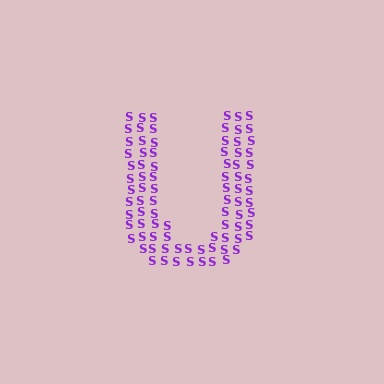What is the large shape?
The large shape is the letter U.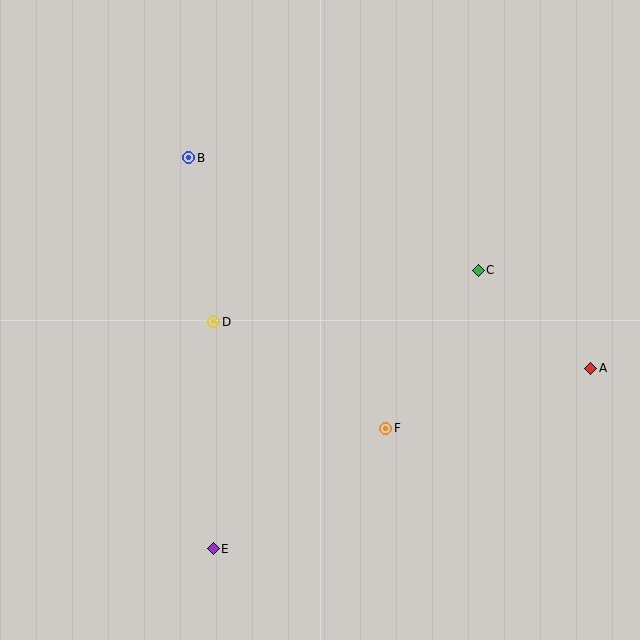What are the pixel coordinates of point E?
Point E is at (213, 549).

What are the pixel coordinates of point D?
Point D is at (214, 322).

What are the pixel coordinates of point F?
Point F is at (386, 428).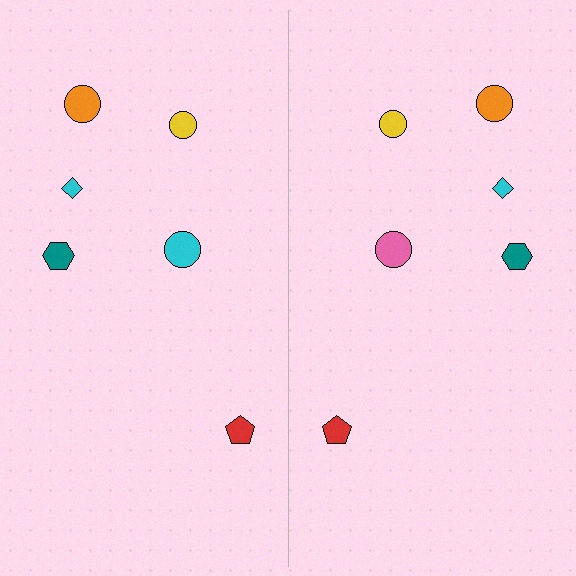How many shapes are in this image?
There are 12 shapes in this image.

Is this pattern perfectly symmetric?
No, the pattern is not perfectly symmetric. The pink circle on the right side breaks the symmetry — its mirror counterpart is cyan.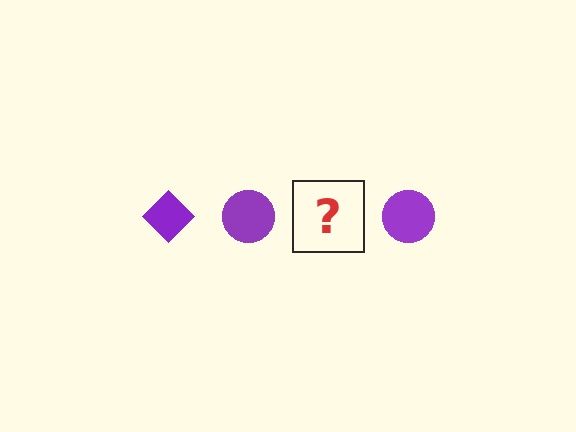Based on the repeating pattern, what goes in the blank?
The blank should be a purple diamond.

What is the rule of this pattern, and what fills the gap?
The rule is that the pattern cycles through diamond, circle shapes in purple. The gap should be filled with a purple diamond.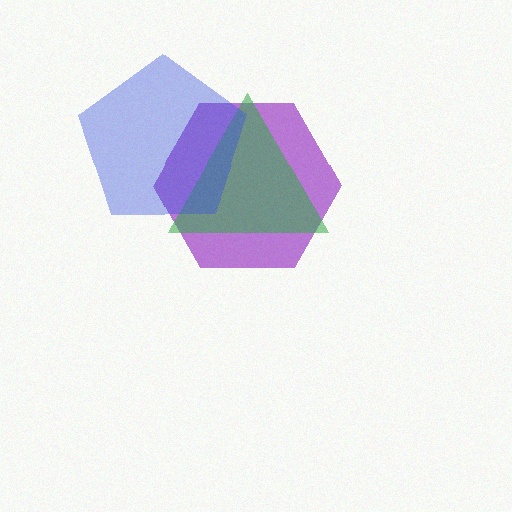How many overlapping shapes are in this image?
There are 3 overlapping shapes in the image.